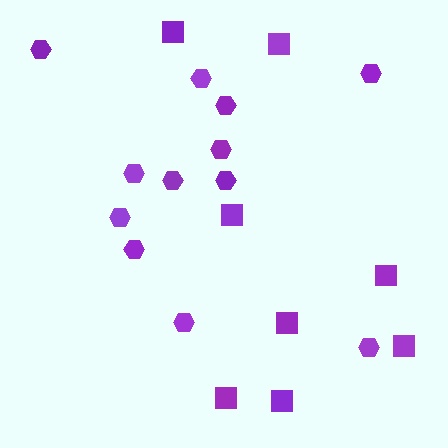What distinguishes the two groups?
There are 2 groups: one group of hexagons (12) and one group of squares (8).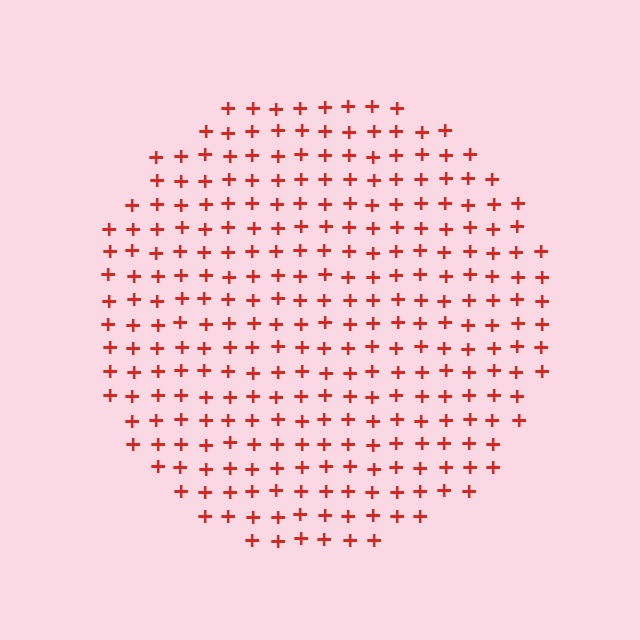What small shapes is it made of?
It is made of small plus signs.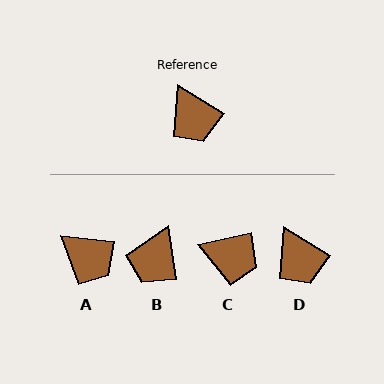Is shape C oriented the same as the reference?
No, it is off by about 43 degrees.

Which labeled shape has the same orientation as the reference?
D.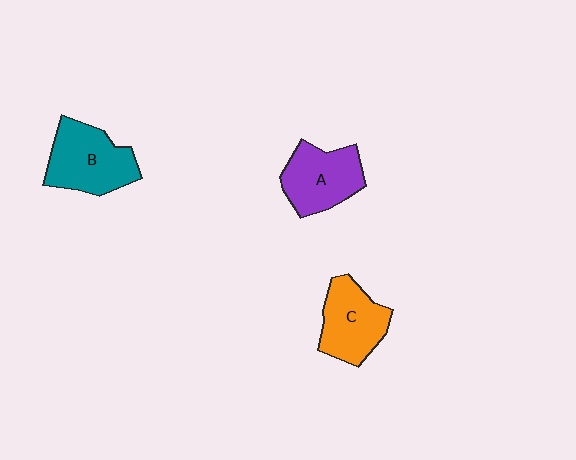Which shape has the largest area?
Shape B (teal).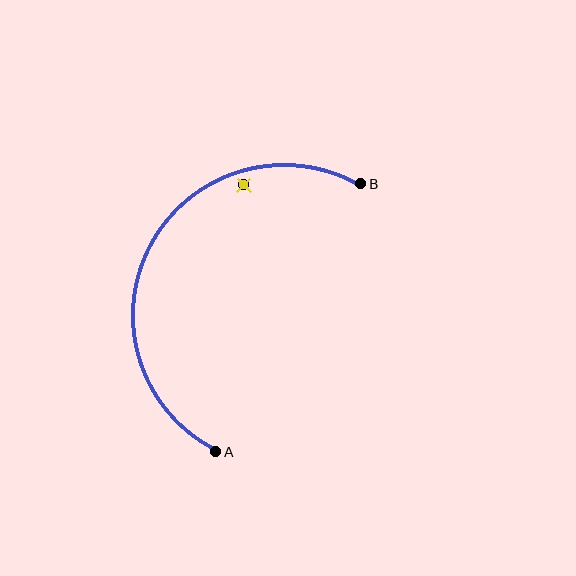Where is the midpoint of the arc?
The arc midpoint is the point on the curve farthest from the straight line joining A and B. It sits to the left of that line.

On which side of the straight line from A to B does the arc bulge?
The arc bulges to the left of the straight line connecting A and B.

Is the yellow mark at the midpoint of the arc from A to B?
No — the yellow mark does not lie on the arc at all. It sits slightly inside the curve.